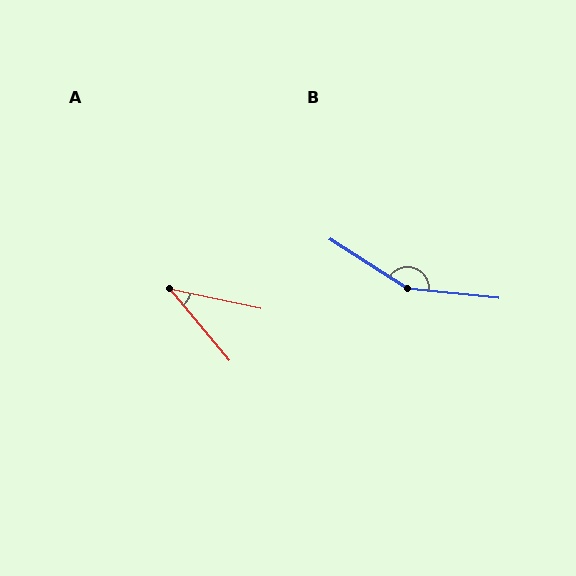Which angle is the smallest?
A, at approximately 38 degrees.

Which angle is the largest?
B, at approximately 153 degrees.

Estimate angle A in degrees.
Approximately 38 degrees.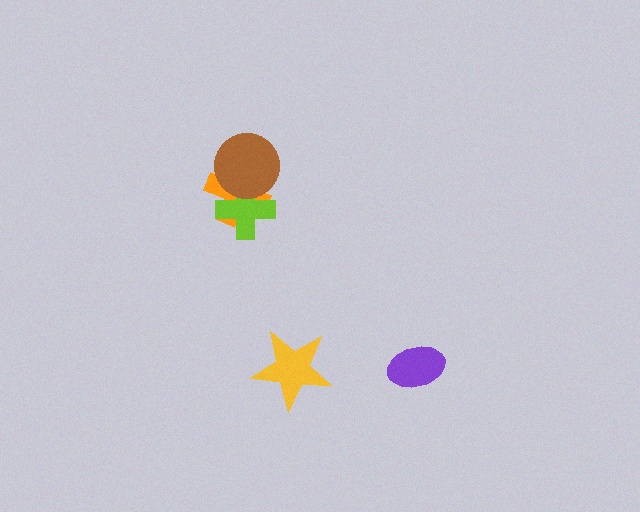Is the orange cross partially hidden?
Yes, it is partially covered by another shape.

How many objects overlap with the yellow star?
0 objects overlap with the yellow star.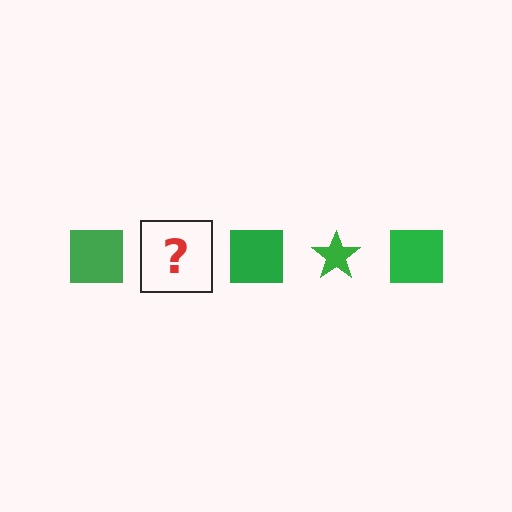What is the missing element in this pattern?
The missing element is a green star.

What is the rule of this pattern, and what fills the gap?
The rule is that the pattern cycles through square, star shapes in green. The gap should be filled with a green star.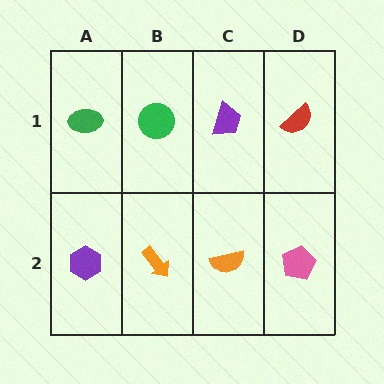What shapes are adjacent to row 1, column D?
A pink pentagon (row 2, column D), a purple trapezoid (row 1, column C).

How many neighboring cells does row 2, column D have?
2.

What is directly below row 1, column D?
A pink pentagon.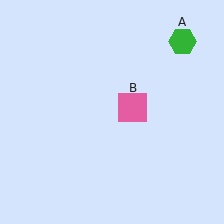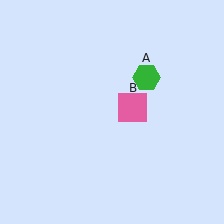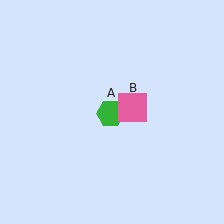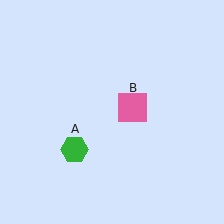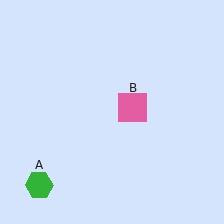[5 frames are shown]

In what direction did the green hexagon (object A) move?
The green hexagon (object A) moved down and to the left.